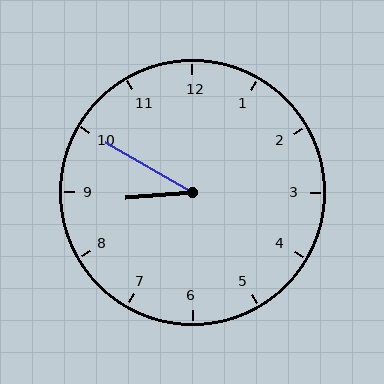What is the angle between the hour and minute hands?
Approximately 35 degrees.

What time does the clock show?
8:50.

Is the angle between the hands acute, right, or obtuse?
It is acute.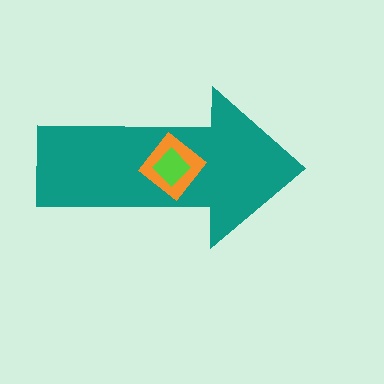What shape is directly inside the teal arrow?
The orange diamond.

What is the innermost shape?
The lime diamond.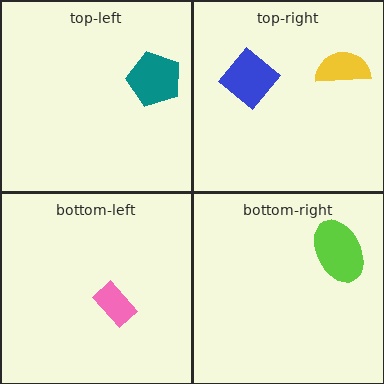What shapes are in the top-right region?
The blue diamond, the yellow semicircle.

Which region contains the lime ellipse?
The bottom-right region.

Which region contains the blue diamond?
The top-right region.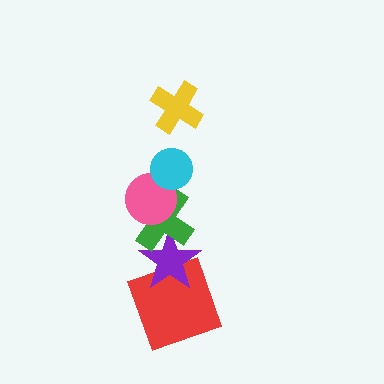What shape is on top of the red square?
The purple star is on top of the red square.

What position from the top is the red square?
The red square is 6th from the top.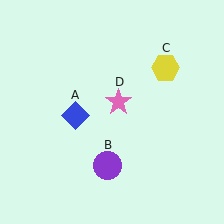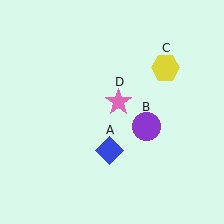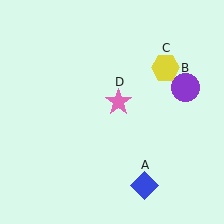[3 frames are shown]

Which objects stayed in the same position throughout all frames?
Yellow hexagon (object C) and pink star (object D) remained stationary.